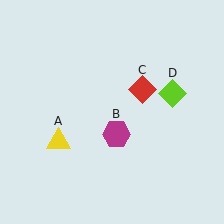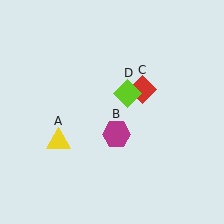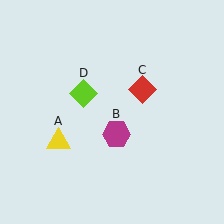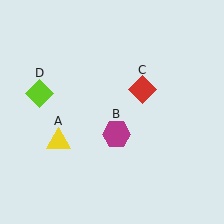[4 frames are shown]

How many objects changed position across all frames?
1 object changed position: lime diamond (object D).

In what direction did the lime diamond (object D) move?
The lime diamond (object D) moved left.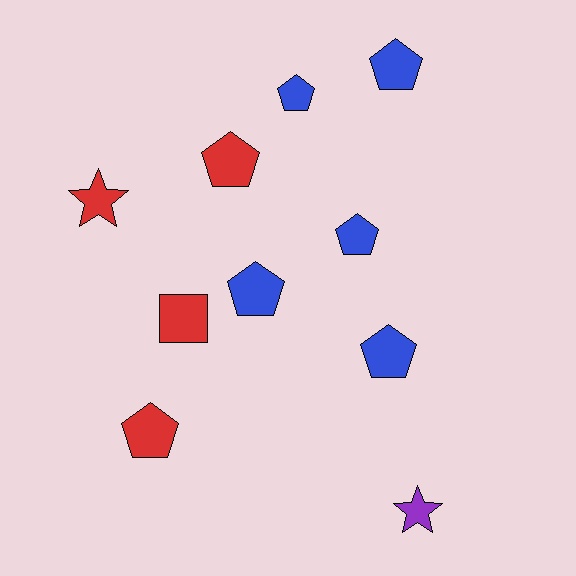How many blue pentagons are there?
There are 5 blue pentagons.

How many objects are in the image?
There are 10 objects.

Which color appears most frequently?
Blue, with 5 objects.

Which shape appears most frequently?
Pentagon, with 7 objects.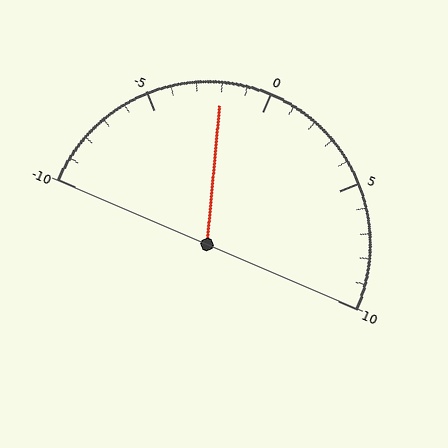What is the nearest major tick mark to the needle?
The nearest major tick mark is 0.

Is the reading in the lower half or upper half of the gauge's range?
The reading is in the lower half of the range (-10 to 10).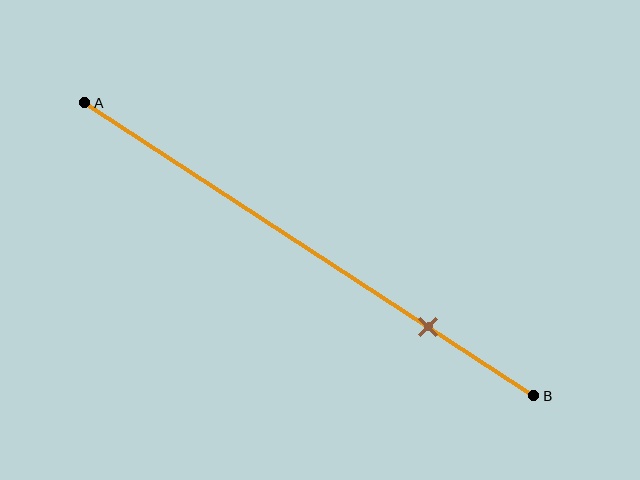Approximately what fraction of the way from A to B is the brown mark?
The brown mark is approximately 75% of the way from A to B.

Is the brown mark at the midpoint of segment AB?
No, the mark is at about 75% from A, not at the 50% midpoint.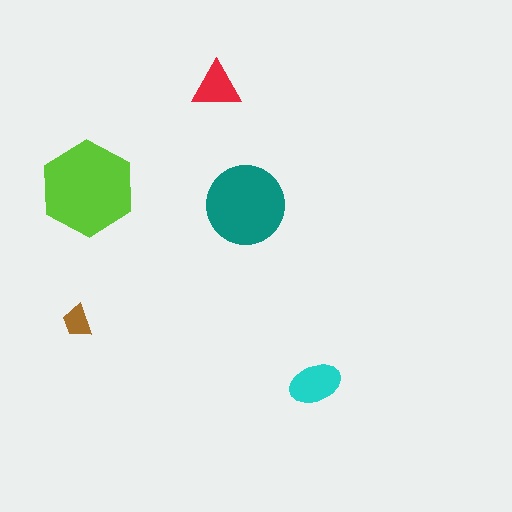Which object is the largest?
The lime hexagon.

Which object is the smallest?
The brown trapezoid.